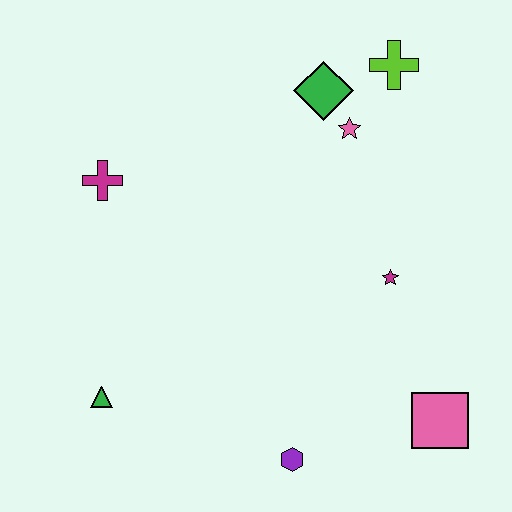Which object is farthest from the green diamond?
The green triangle is farthest from the green diamond.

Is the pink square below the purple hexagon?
No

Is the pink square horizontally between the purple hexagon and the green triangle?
No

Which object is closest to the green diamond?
The pink star is closest to the green diamond.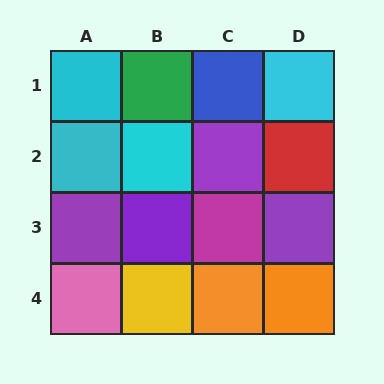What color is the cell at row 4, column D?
Orange.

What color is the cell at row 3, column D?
Purple.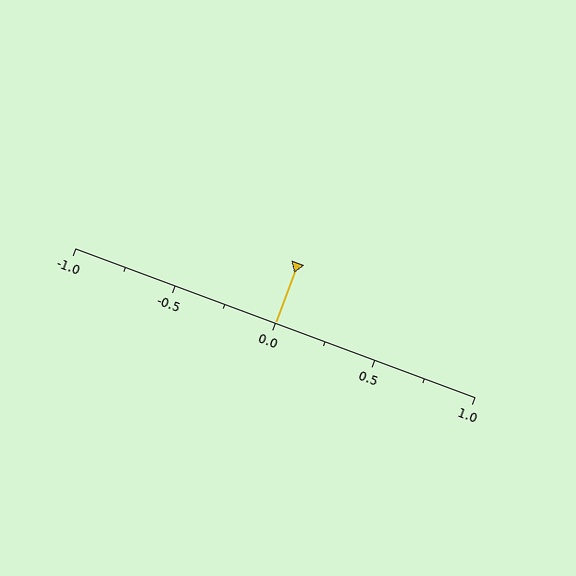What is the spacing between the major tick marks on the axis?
The major ticks are spaced 0.5 apart.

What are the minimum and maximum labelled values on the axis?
The axis runs from -1.0 to 1.0.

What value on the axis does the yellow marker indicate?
The marker indicates approximately 0.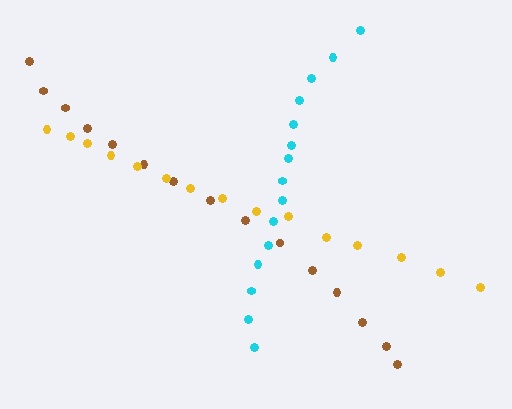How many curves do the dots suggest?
There are 3 distinct paths.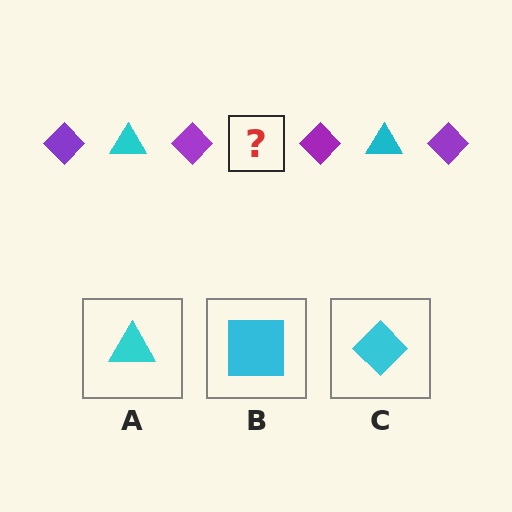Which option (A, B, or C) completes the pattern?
A.